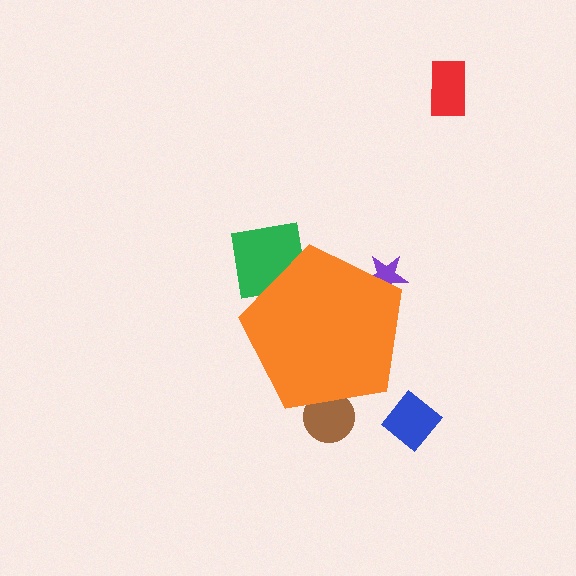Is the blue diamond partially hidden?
No, the blue diamond is fully visible.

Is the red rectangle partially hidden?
No, the red rectangle is fully visible.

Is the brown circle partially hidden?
Yes, the brown circle is partially hidden behind the orange pentagon.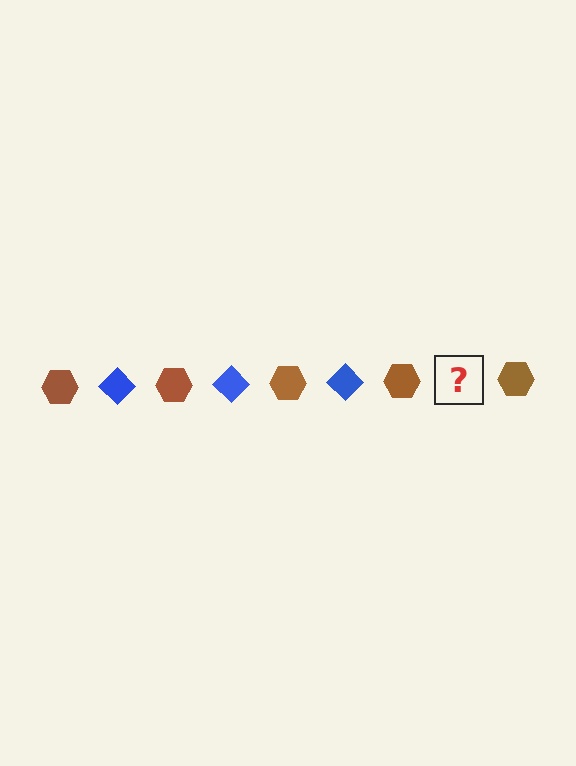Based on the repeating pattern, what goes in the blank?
The blank should be a blue diamond.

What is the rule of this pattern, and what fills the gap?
The rule is that the pattern alternates between brown hexagon and blue diamond. The gap should be filled with a blue diamond.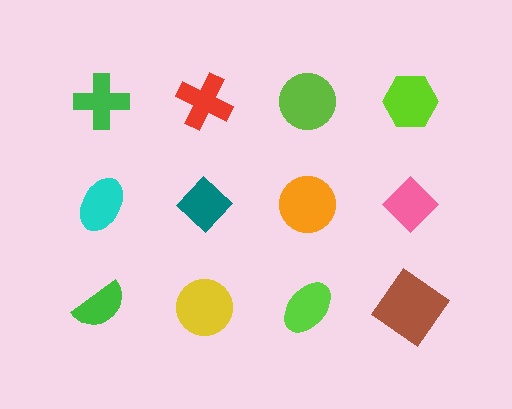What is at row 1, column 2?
A red cross.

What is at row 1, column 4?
A lime hexagon.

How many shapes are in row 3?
4 shapes.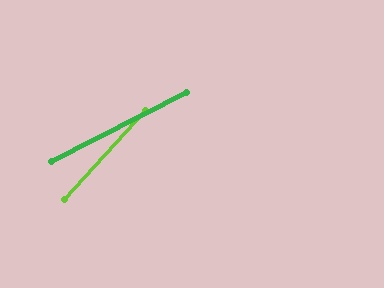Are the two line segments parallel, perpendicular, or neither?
Neither parallel nor perpendicular — they differ by about 21°.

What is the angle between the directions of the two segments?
Approximately 21 degrees.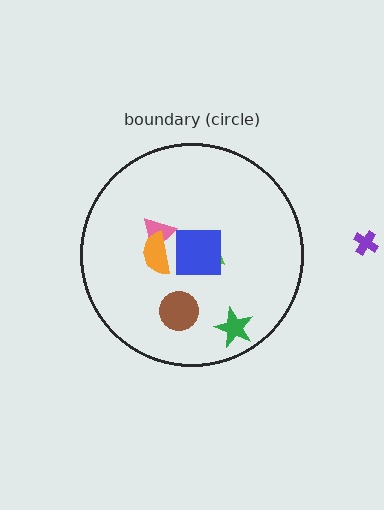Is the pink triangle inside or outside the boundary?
Inside.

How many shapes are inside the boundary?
6 inside, 1 outside.